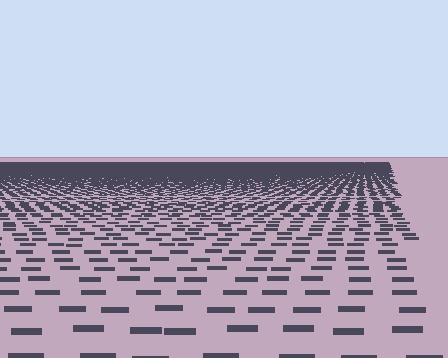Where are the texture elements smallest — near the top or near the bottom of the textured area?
Near the top.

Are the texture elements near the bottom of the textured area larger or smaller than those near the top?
Larger. Near the bottom, elements are closer to the viewer and appear at a bigger on-screen size.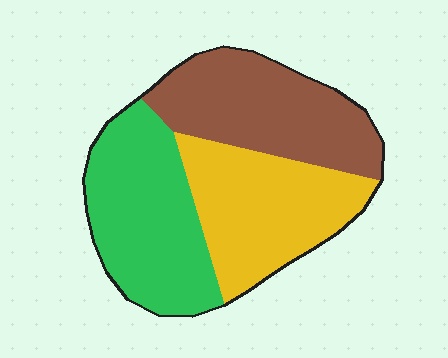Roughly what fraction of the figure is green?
Green takes up about one third (1/3) of the figure.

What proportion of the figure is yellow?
Yellow takes up between a quarter and a half of the figure.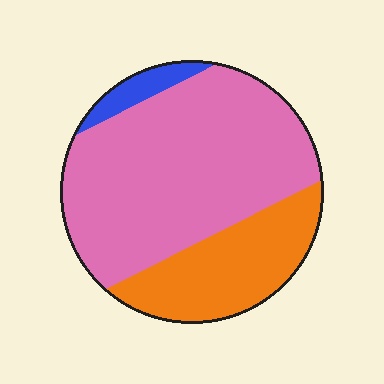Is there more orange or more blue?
Orange.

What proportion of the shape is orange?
Orange takes up between a quarter and a half of the shape.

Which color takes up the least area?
Blue, at roughly 5%.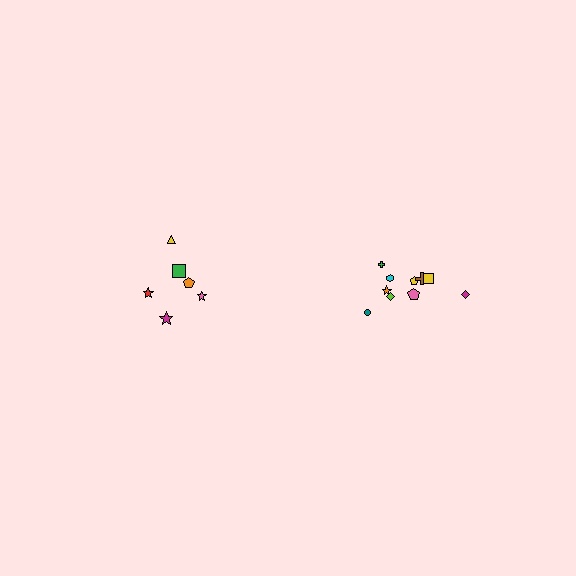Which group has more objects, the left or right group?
The right group.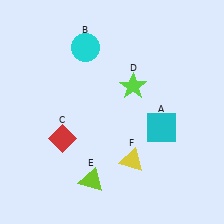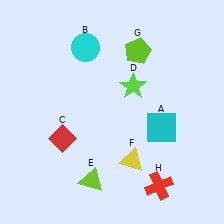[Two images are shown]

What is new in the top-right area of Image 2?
A lime pentagon (G) was added in the top-right area of Image 2.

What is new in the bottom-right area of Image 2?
A red cross (H) was added in the bottom-right area of Image 2.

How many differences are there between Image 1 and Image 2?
There are 2 differences between the two images.